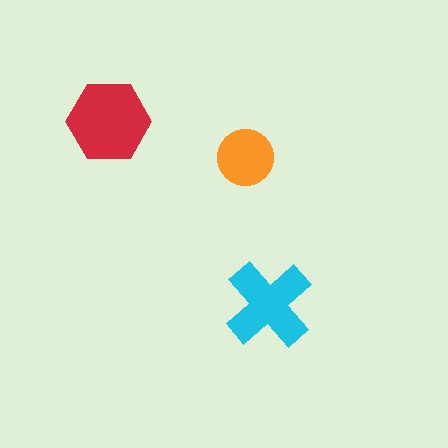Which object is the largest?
The red hexagon.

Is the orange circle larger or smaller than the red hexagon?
Smaller.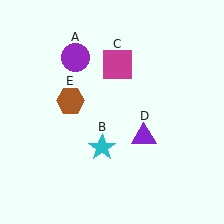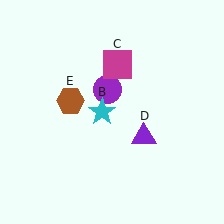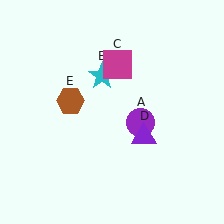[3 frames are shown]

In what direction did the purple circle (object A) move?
The purple circle (object A) moved down and to the right.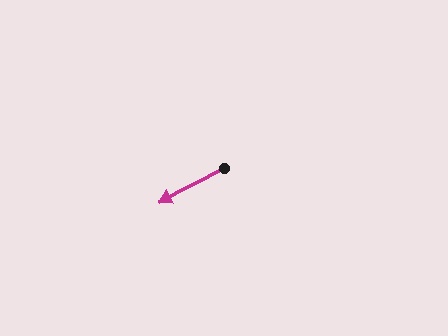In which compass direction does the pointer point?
Southwest.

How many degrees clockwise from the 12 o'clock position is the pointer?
Approximately 242 degrees.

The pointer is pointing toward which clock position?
Roughly 8 o'clock.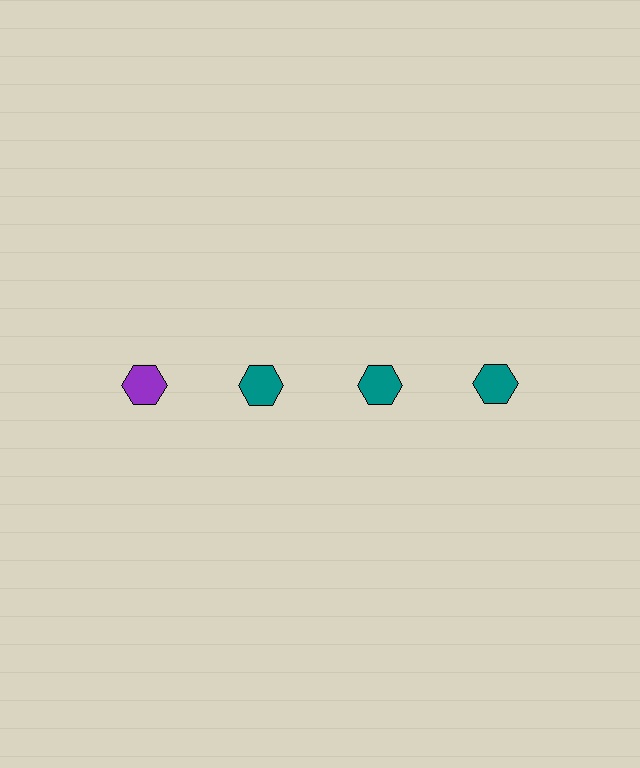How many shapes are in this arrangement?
There are 4 shapes arranged in a grid pattern.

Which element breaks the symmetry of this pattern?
The purple hexagon in the top row, leftmost column breaks the symmetry. All other shapes are teal hexagons.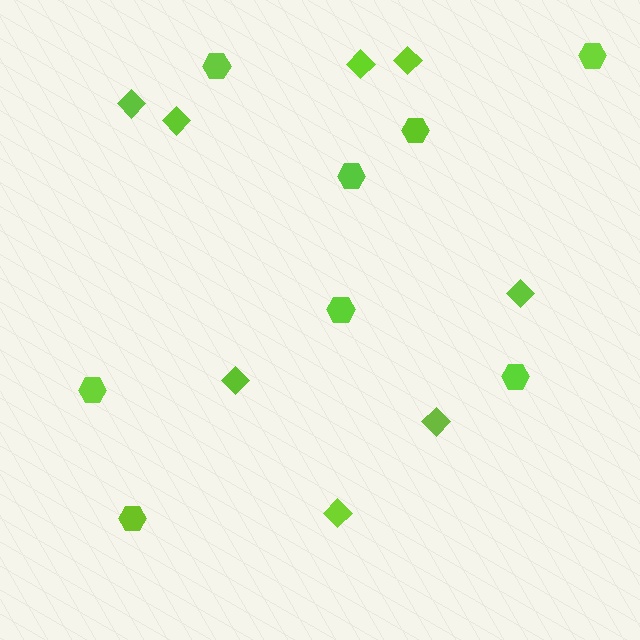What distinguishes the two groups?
There are 2 groups: one group of hexagons (8) and one group of diamonds (8).